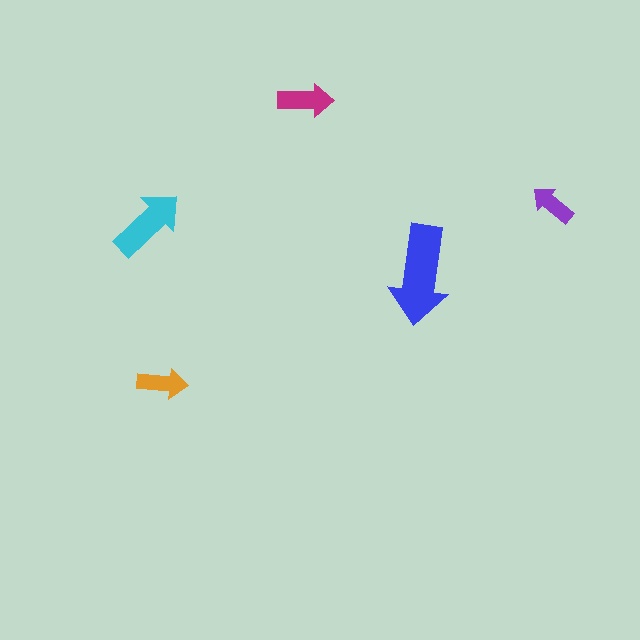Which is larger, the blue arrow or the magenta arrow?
The blue one.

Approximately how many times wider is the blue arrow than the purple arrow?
About 2 times wider.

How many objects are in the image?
There are 5 objects in the image.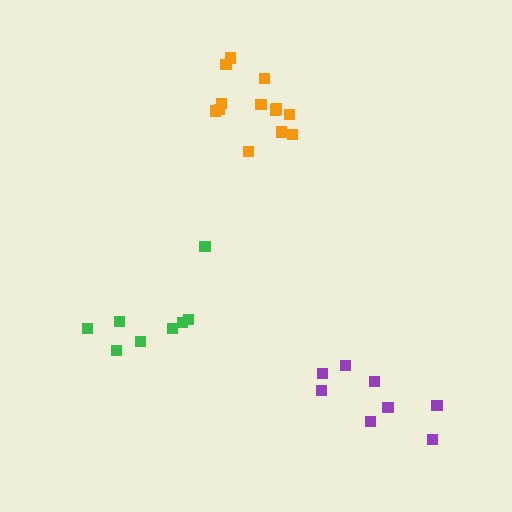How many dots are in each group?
Group 1: 8 dots, Group 2: 13 dots, Group 3: 8 dots (29 total).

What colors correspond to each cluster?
The clusters are colored: green, orange, purple.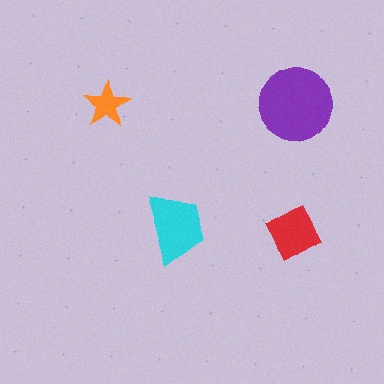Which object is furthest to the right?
The red diamond is rightmost.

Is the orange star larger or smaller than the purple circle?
Smaller.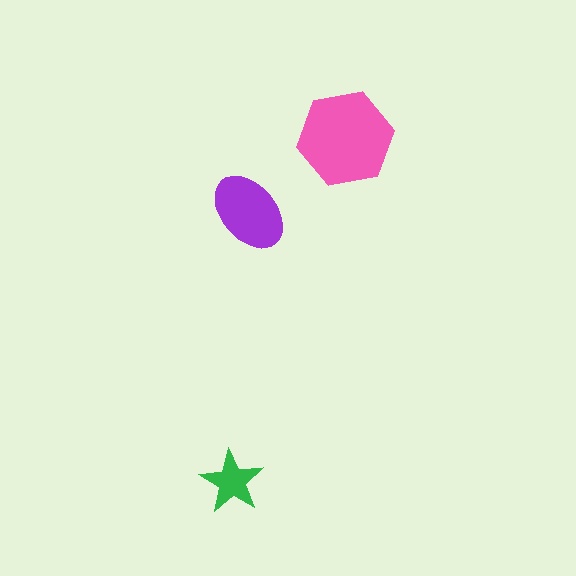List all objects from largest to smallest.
The pink hexagon, the purple ellipse, the green star.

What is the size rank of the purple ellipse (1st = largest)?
2nd.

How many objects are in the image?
There are 3 objects in the image.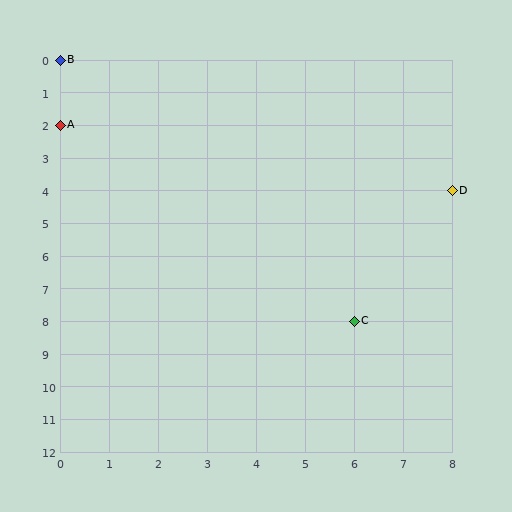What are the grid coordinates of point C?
Point C is at grid coordinates (6, 8).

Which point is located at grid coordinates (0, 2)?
Point A is at (0, 2).